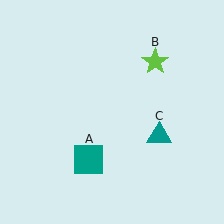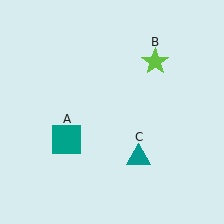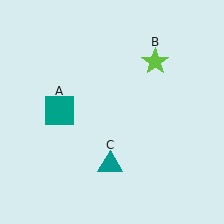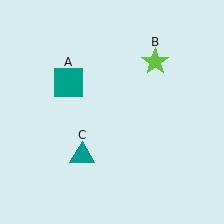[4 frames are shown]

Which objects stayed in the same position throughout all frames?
Lime star (object B) remained stationary.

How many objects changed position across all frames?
2 objects changed position: teal square (object A), teal triangle (object C).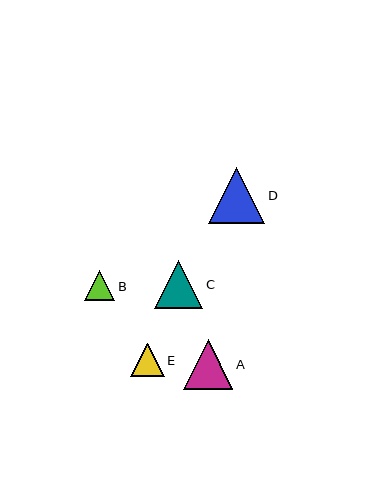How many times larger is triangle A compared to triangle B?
Triangle A is approximately 1.6 times the size of triangle B.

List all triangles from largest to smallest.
From largest to smallest: D, A, C, E, B.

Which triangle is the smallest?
Triangle B is the smallest with a size of approximately 30 pixels.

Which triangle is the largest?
Triangle D is the largest with a size of approximately 56 pixels.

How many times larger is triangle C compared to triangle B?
Triangle C is approximately 1.6 times the size of triangle B.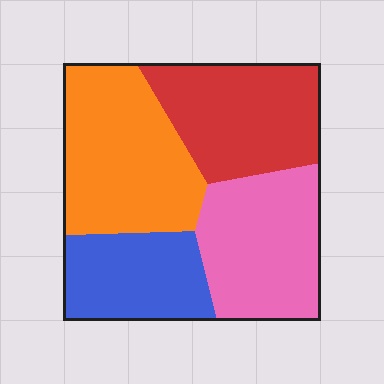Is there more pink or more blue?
Pink.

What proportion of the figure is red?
Red takes up between a quarter and a half of the figure.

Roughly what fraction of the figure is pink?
Pink takes up about one quarter (1/4) of the figure.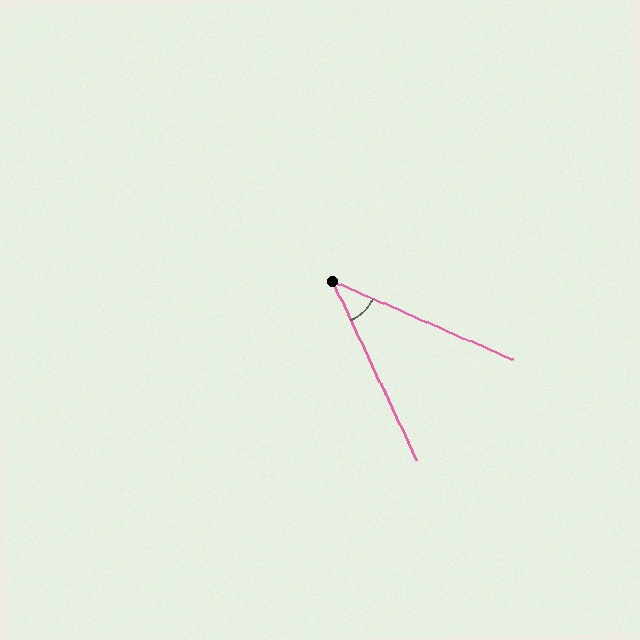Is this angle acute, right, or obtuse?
It is acute.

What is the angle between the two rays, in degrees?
Approximately 41 degrees.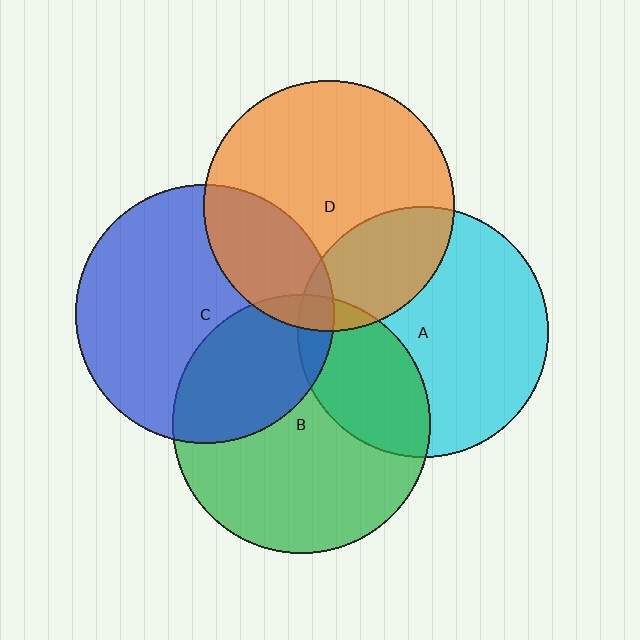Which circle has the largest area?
Circle C (blue).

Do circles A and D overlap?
Yes.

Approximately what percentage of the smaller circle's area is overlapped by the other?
Approximately 25%.